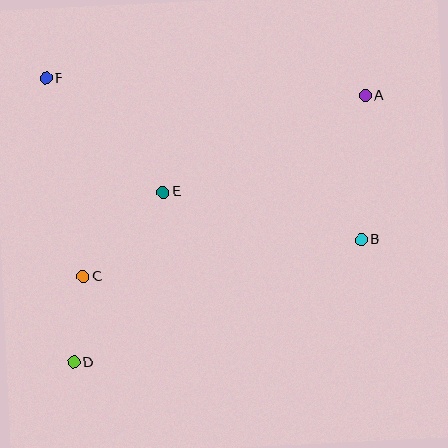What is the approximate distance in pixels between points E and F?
The distance between E and F is approximately 163 pixels.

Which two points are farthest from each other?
Points A and D are farthest from each other.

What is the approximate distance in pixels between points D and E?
The distance between D and E is approximately 192 pixels.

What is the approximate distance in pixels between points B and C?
The distance between B and C is approximately 281 pixels.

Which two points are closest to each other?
Points C and D are closest to each other.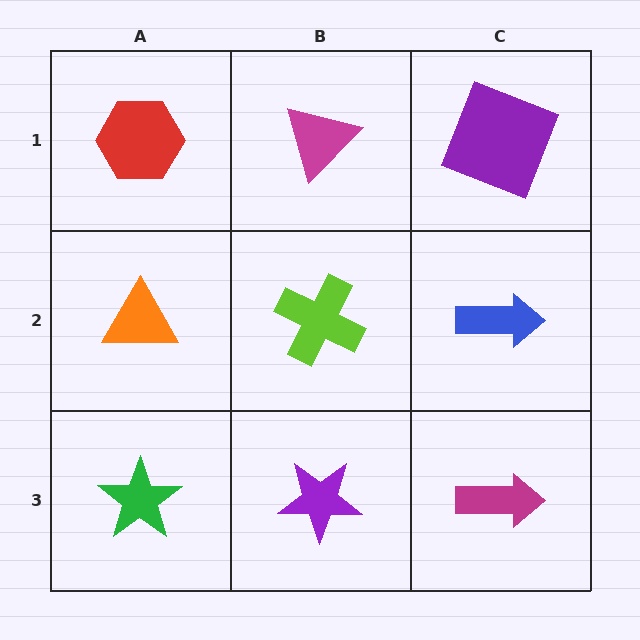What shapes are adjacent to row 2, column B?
A magenta triangle (row 1, column B), a purple star (row 3, column B), an orange triangle (row 2, column A), a blue arrow (row 2, column C).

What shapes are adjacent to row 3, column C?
A blue arrow (row 2, column C), a purple star (row 3, column B).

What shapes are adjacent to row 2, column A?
A red hexagon (row 1, column A), a green star (row 3, column A), a lime cross (row 2, column B).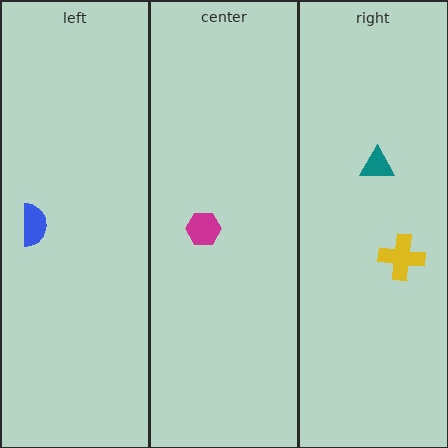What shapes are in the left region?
The blue semicircle.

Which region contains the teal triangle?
The right region.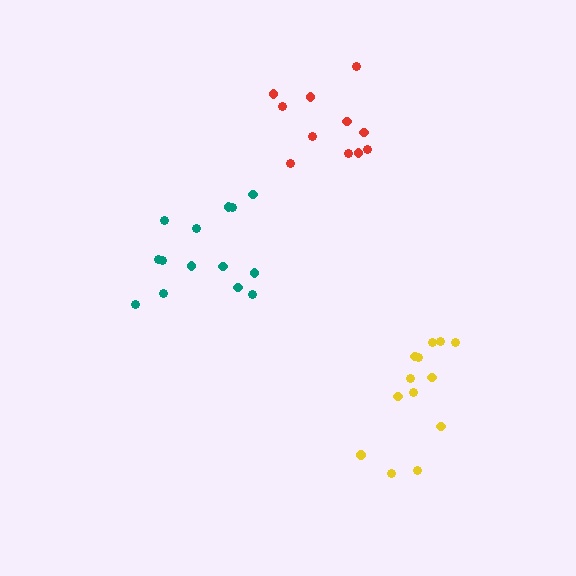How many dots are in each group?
Group 1: 13 dots, Group 2: 14 dots, Group 3: 11 dots (38 total).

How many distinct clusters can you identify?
There are 3 distinct clusters.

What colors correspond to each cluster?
The clusters are colored: yellow, teal, red.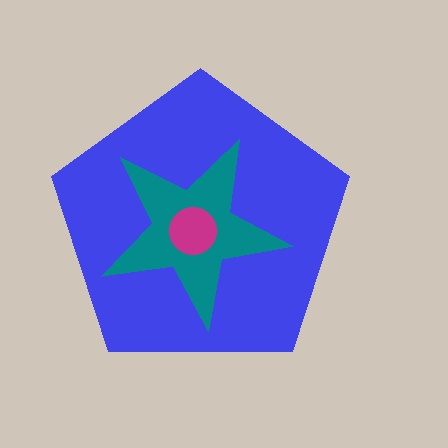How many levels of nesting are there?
3.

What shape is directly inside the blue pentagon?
The teal star.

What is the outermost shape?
The blue pentagon.